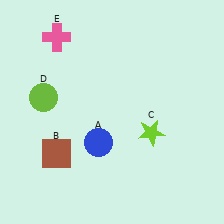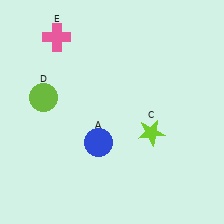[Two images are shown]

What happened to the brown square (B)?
The brown square (B) was removed in Image 2. It was in the bottom-left area of Image 1.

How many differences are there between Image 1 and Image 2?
There is 1 difference between the two images.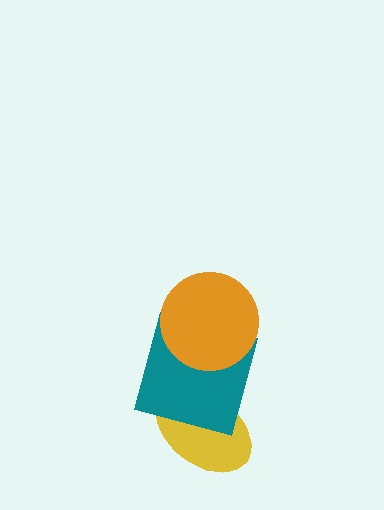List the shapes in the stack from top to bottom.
From top to bottom: the orange circle, the teal square, the yellow ellipse.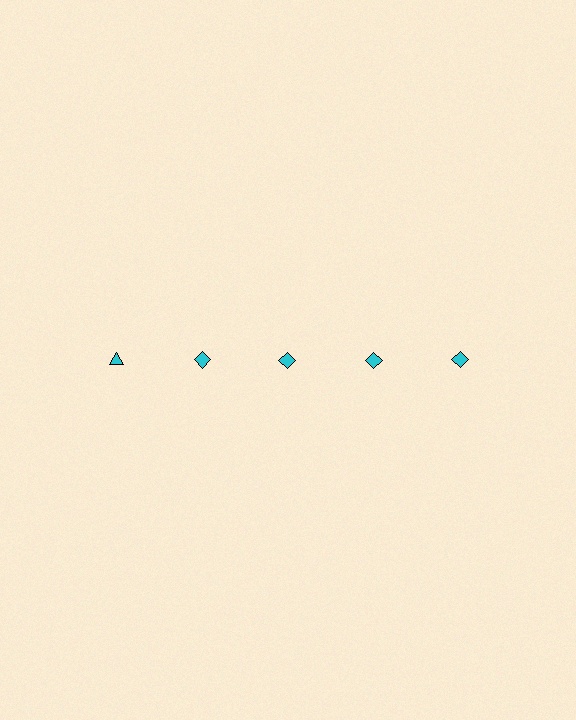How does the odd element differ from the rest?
It has a different shape: triangle instead of diamond.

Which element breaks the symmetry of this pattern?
The cyan triangle in the top row, leftmost column breaks the symmetry. All other shapes are cyan diamonds.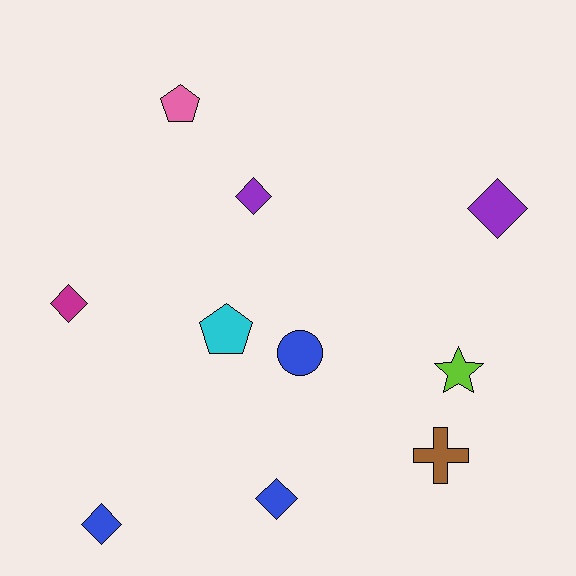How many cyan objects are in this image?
There is 1 cyan object.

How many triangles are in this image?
There are no triangles.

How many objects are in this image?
There are 10 objects.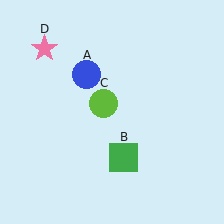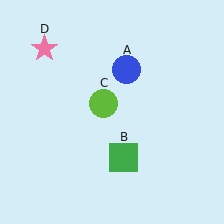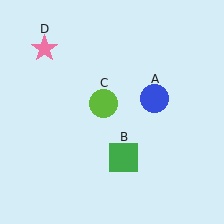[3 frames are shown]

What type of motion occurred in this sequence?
The blue circle (object A) rotated clockwise around the center of the scene.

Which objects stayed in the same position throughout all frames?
Green square (object B) and lime circle (object C) and pink star (object D) remained stationary.